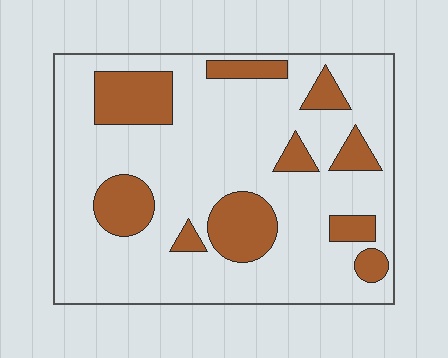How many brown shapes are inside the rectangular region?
10.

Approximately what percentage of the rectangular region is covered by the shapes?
Approximately 20%.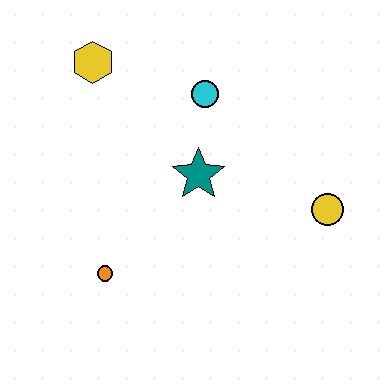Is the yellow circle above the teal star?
No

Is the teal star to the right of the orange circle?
Yes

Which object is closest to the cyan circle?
The teal star is closest to the cyan circle.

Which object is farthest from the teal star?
The yellow hexagon is farthest from the teal star.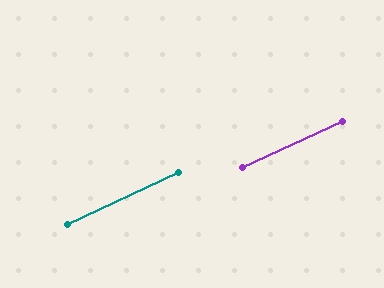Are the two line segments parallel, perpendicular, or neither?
Parallel — their directions differ by only 0.1°.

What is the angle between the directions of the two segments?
Approximately 0 degrees.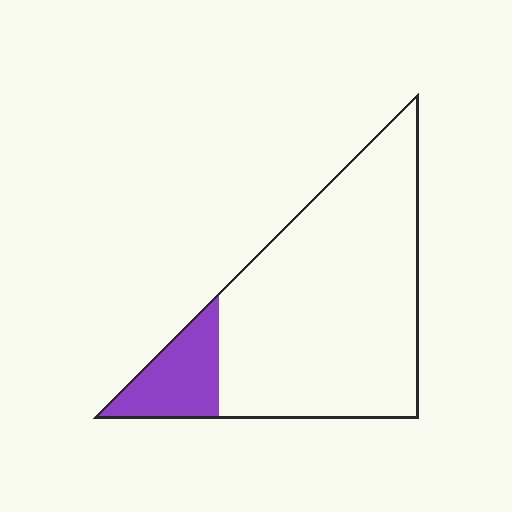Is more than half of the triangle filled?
No.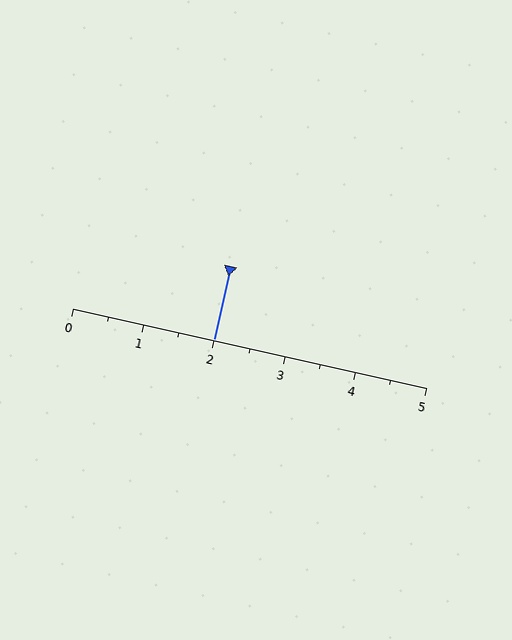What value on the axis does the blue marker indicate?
The marker indicates approximately 2.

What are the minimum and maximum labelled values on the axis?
The axis runs from 0 to 5.